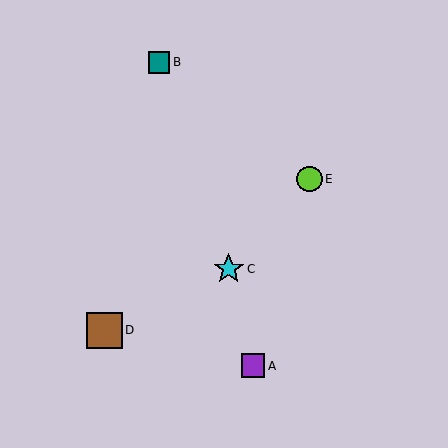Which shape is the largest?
The brown square (labeled D) is the largest.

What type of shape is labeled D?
Shape D is a brown square.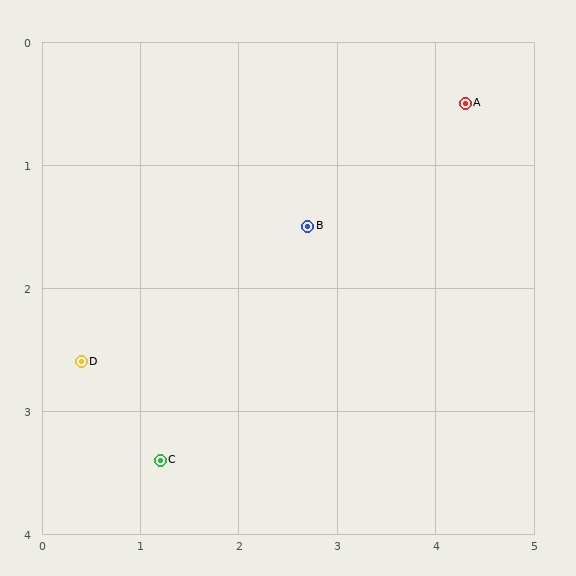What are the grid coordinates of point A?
Point A is at approximately (4.3, 0.5).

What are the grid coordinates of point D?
Point D is at approximately (0.4, 2.6).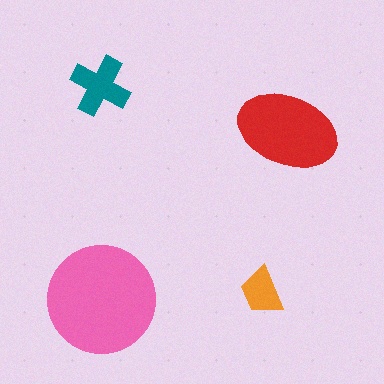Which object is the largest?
The pink circle.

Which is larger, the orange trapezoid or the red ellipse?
The red ellipse.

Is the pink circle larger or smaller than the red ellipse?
Larger.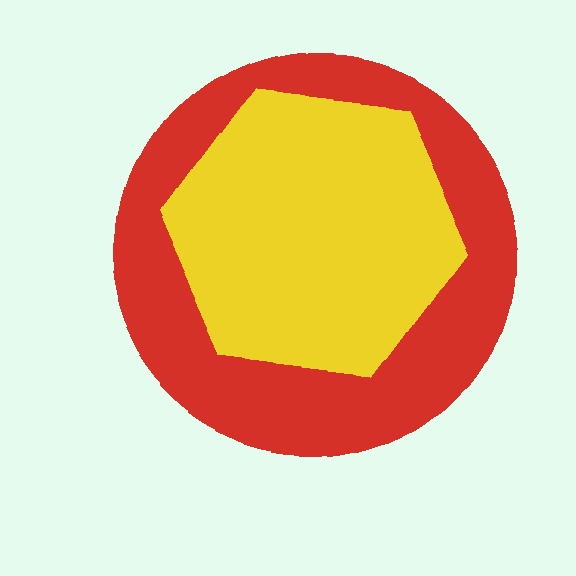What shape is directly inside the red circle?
The yellow hexagon.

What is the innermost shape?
The yellow hexagon.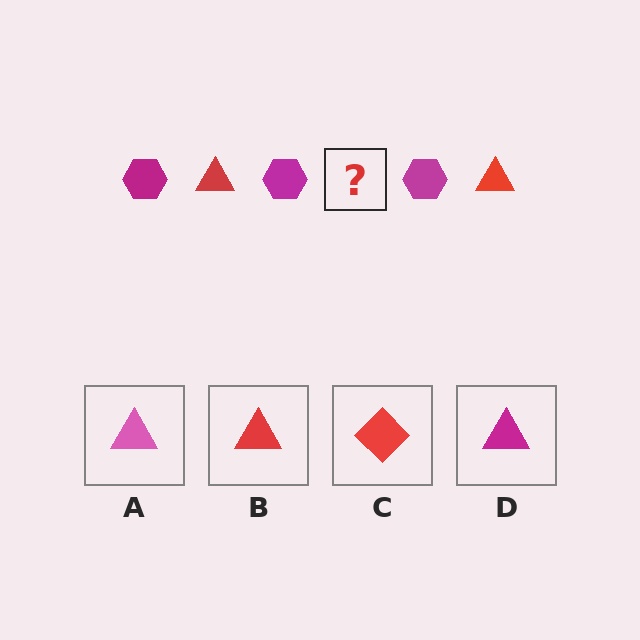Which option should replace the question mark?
Option B.